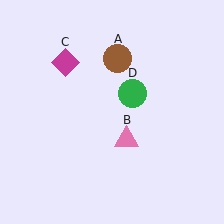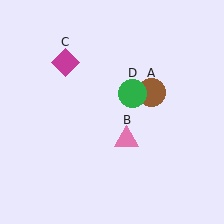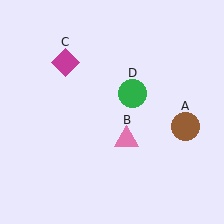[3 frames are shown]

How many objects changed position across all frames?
1 object changed position: brown circle (object A).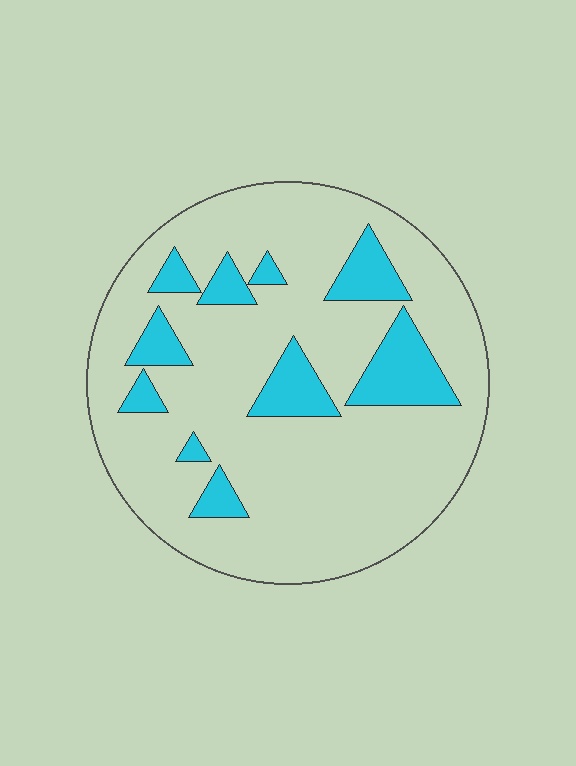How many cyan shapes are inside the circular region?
10.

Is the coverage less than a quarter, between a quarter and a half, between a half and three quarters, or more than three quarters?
Less than a quarter.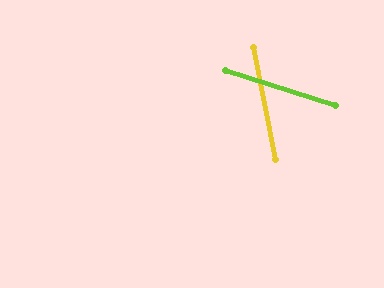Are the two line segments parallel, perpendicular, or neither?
Neither parallel nor perpendicular — they differ by about 62°.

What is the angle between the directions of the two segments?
Approximately 62 degrees.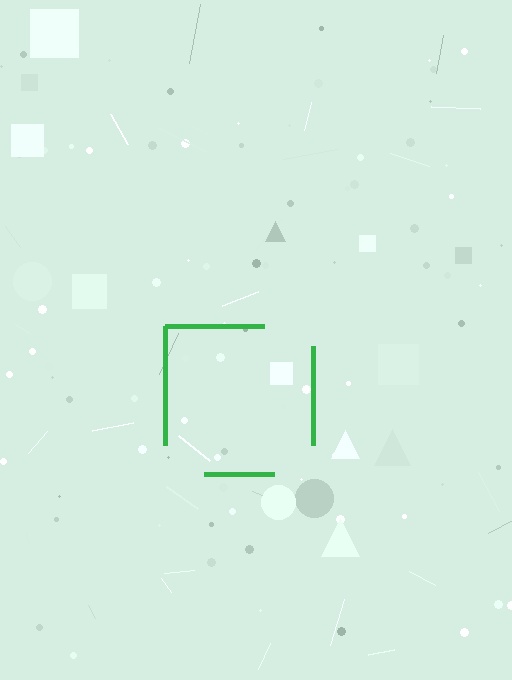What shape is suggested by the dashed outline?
The dashed outline suggests a square.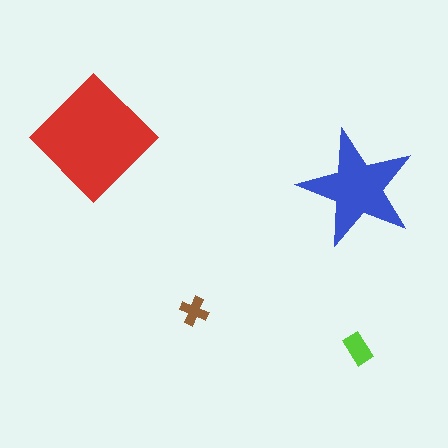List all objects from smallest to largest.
The brown cross, the lime rectangle, the blue star, the red diamond.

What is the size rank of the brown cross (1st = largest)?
4th.